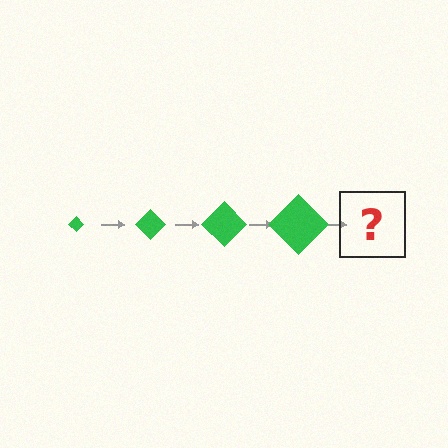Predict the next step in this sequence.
The next step is a green diamond, larger than the previous one.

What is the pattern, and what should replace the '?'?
The pattern is that the diamond gets progressively larger each step. The '?' should be a green diamond, larger than the previous one.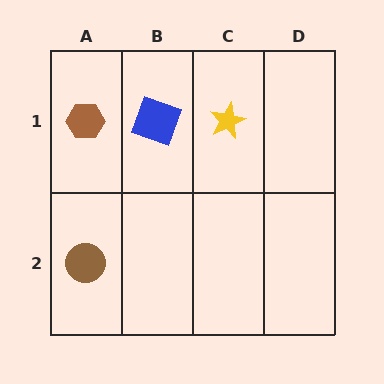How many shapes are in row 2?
1 shape.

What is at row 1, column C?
A yellow star.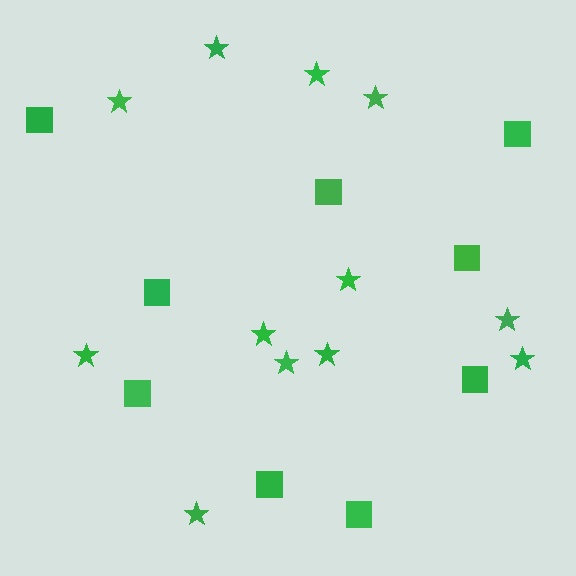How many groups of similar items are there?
There are 2 groups: one group of stars (12) and one group of squares (9).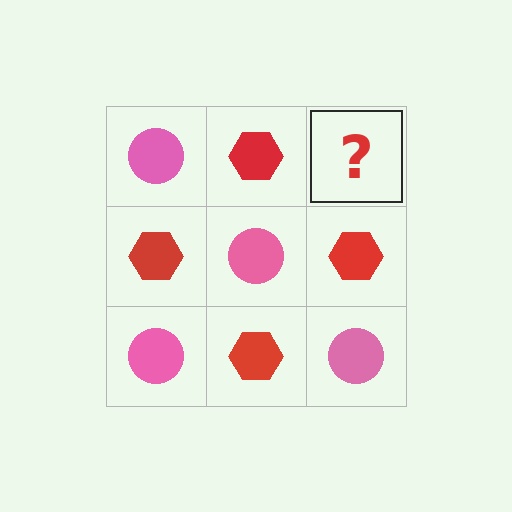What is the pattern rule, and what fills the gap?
The rule is that it alternates pink circle and red hexagon in a checkerboard pattern. The gap should be filled with a pink circle.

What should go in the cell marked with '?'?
The missing cell should contain a pink circle.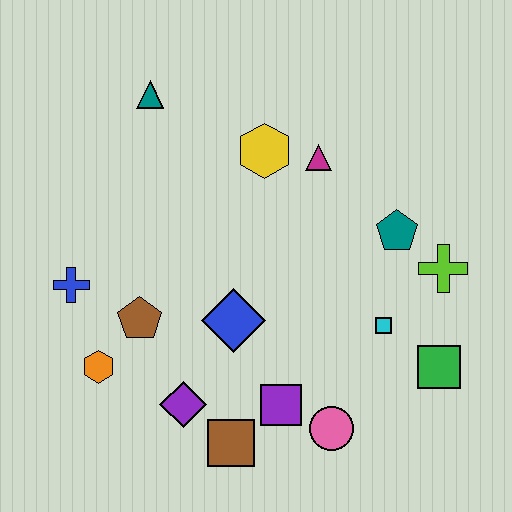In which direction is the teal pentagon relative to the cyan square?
The teal pentagon is above the cyan square.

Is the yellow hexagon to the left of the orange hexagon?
No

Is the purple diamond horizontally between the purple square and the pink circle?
No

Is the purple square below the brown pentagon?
Yes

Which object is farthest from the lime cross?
The blue cross is farthest from the lime cross.